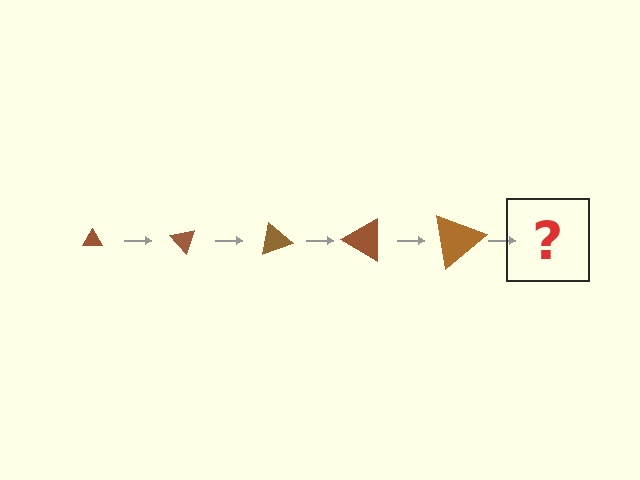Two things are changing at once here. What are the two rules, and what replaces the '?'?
The two rules are that the triangle grows larger each step and it rotates 50 degrees each step. The '?' should be a triangle, larger than the previous one and rotated 250 degrees from the start.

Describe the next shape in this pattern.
It should be a triangle, larger than the previous one and rotated 250 degrees from the start.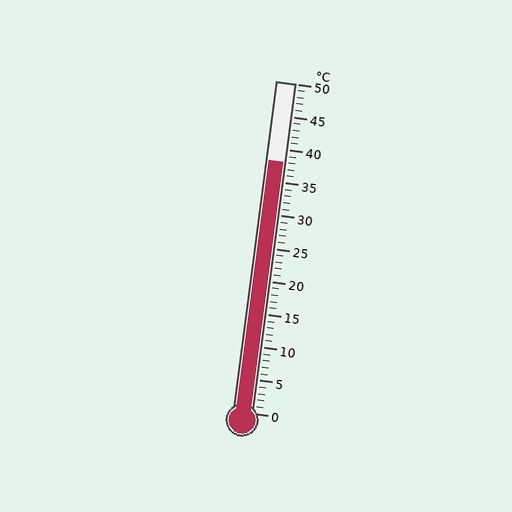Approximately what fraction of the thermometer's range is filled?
The thermometer is filled to approximately 75% of its range.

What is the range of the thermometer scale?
The thermometer scale ranges from 0°C to 50°C.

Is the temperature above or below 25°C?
The temperature is above 25°C.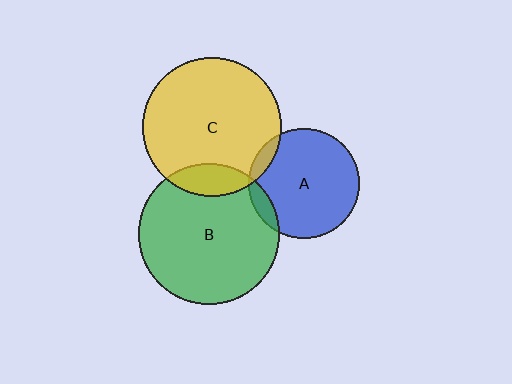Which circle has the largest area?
Circle B (green).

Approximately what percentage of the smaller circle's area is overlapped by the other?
Approximately 15%.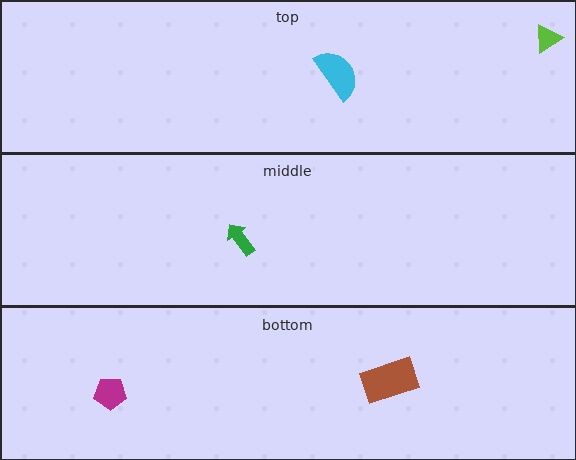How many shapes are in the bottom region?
2.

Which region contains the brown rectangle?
The bottom region.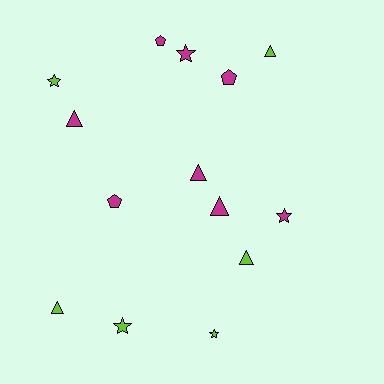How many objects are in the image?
There are 14 objects.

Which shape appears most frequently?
Triangle, with 6 objects.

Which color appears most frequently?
Magenta, with 8 objects.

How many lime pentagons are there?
There are no lime pentagons.